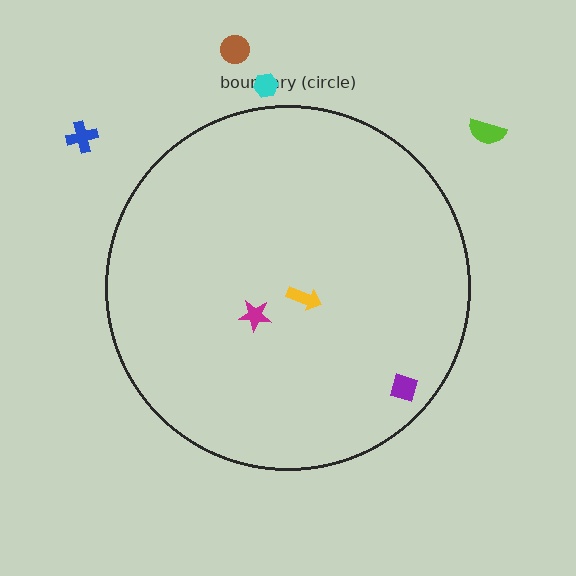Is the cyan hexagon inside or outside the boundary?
Outside.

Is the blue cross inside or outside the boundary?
Outside.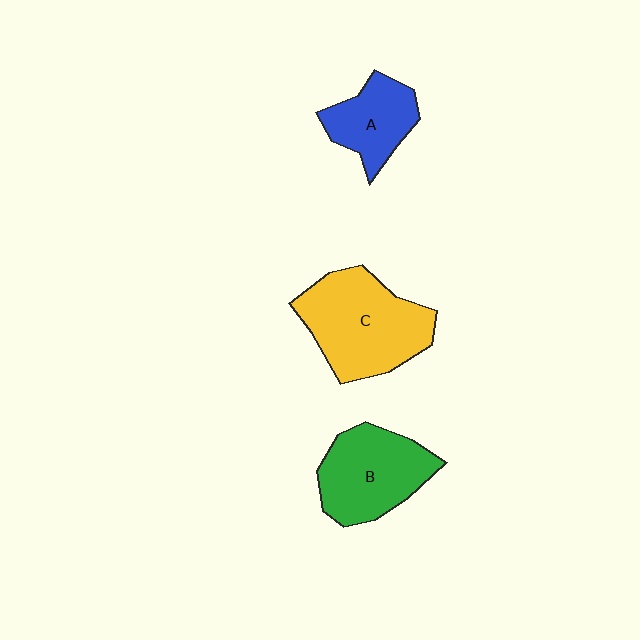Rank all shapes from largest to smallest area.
From largest to smallest: C (yellow), B (green), A (blue).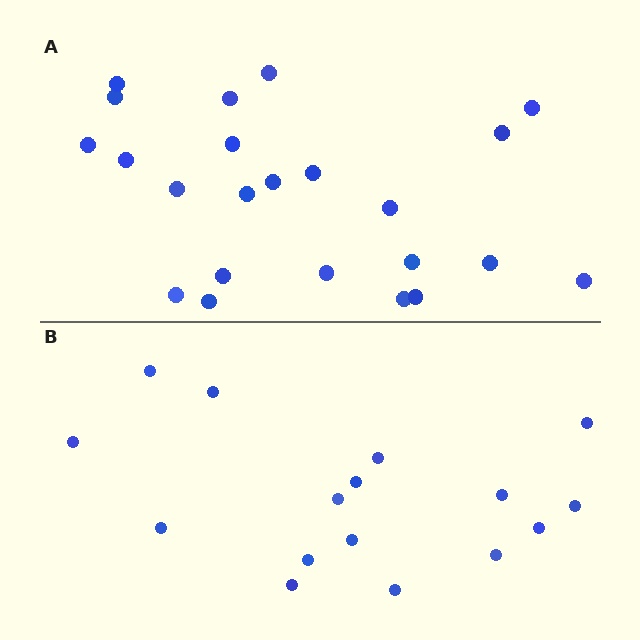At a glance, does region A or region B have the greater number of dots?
Region A (the top region) has more dots.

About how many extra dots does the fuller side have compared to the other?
Region A has roughly 8 or so more dots than region B.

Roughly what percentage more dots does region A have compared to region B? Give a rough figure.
About 45% more.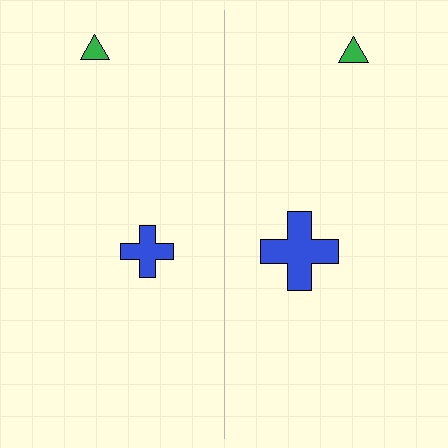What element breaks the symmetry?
The blue cross on the right side has a different size than its mirror counterpart.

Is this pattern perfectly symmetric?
No, the pattern is not perfectly symmetric. The blue cross on the right side has a different size than its mirror counterpart.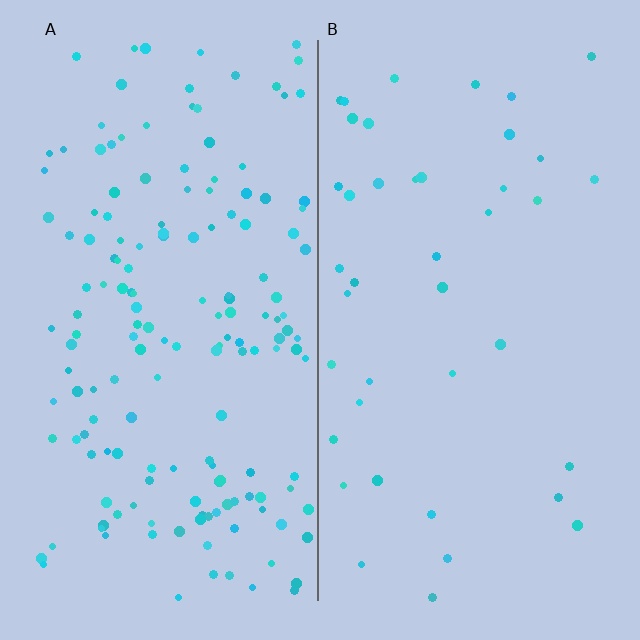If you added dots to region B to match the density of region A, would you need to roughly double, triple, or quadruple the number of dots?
Approximately quadruple.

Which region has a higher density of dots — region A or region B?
A (the left).